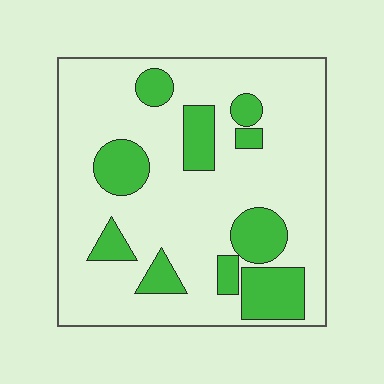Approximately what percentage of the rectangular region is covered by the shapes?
Approximately 25%.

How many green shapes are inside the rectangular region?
10.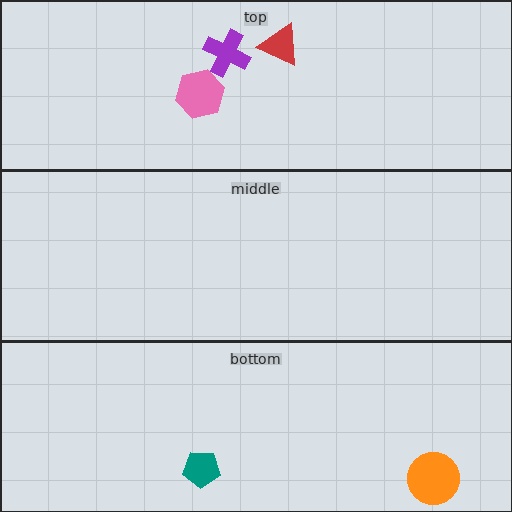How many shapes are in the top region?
3.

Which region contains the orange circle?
The bottom region.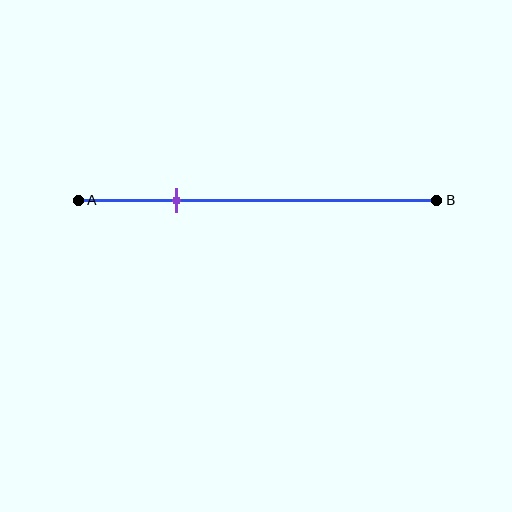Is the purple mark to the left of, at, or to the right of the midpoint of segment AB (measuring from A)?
The purple mark is to the left of the midpoint of segment AB.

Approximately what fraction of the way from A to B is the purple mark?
The purple mark is approximately 25% of the way from A to B.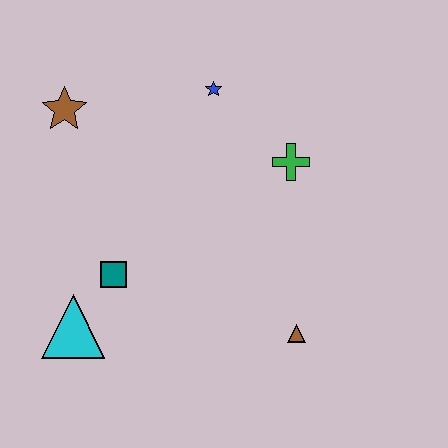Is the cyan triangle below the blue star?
Yes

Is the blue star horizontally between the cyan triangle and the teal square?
No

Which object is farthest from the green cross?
The cyan triangle is farthest from the green cross.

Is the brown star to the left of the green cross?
Yes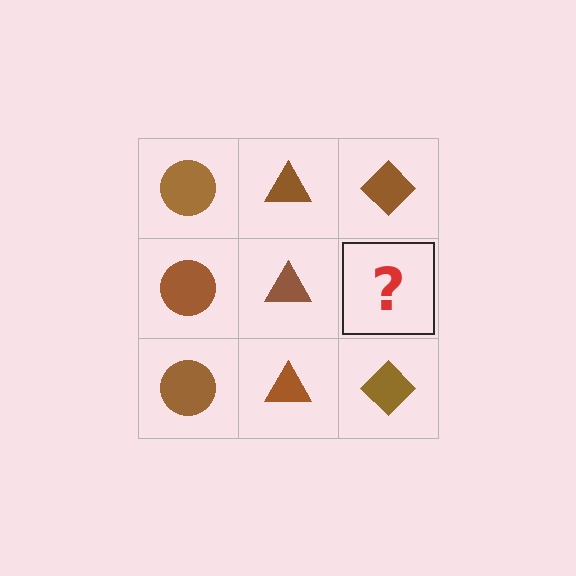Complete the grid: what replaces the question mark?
The question mark should be replaced with a brown diamond.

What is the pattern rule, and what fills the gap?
The rule is that each column has a consistent shape. The gap should be filled with a brown diamond.